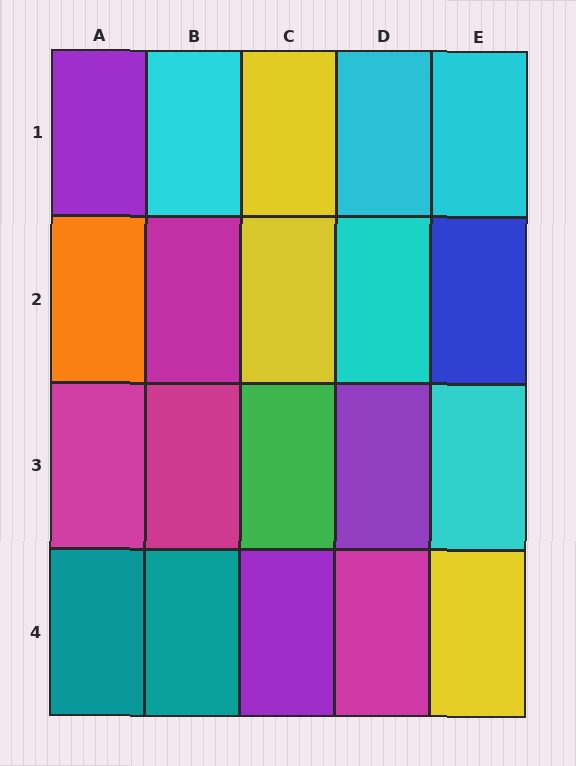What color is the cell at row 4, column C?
Purple.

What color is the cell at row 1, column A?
Purple.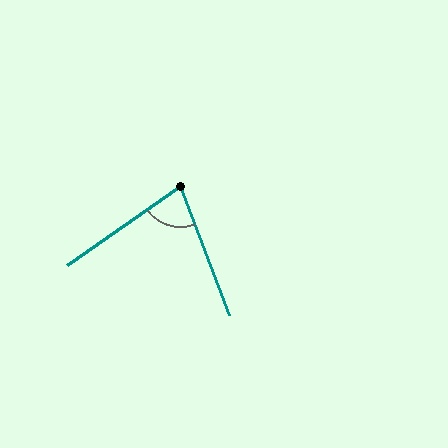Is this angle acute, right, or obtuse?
It is acute.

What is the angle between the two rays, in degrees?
Approximately 76 degrees.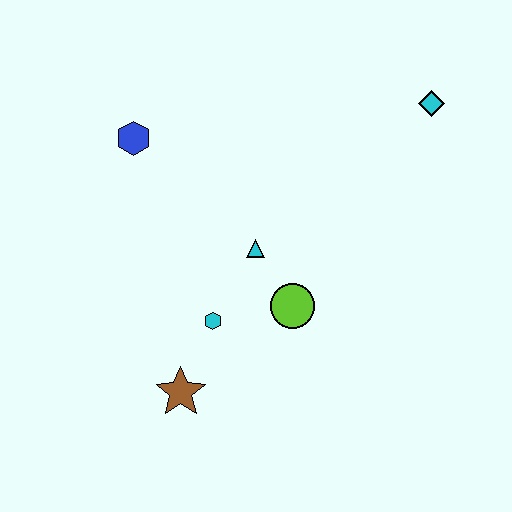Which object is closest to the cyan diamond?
The cyan triangle is closest to the cyan diamond.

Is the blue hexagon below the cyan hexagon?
No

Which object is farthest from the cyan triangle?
The cyan diamond is farthest from the cyan triangle.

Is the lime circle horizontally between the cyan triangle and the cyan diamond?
Yes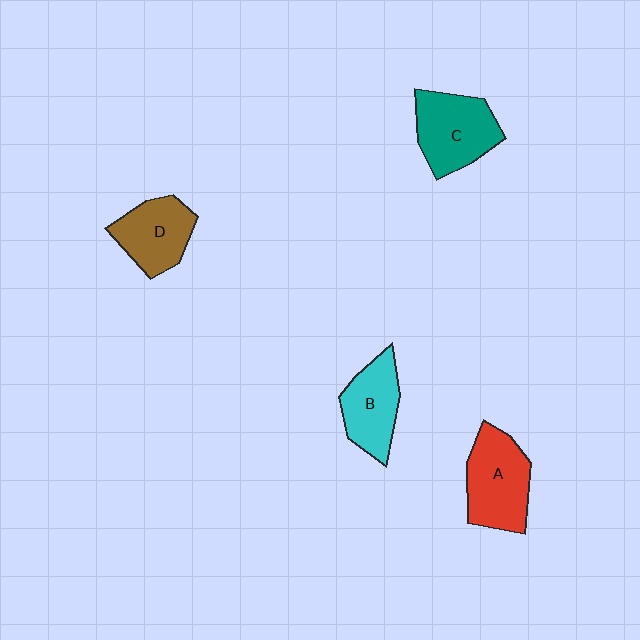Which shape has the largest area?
Shape A (red).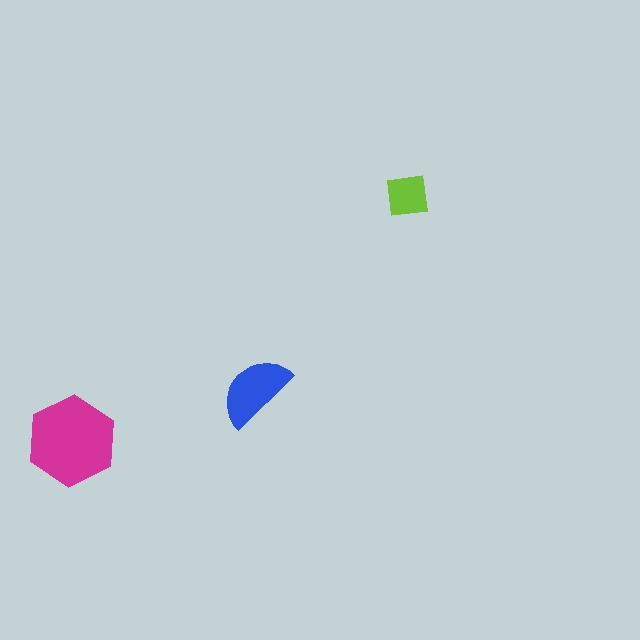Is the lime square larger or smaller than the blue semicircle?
Smaller.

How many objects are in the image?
There are 3 objects in the image.